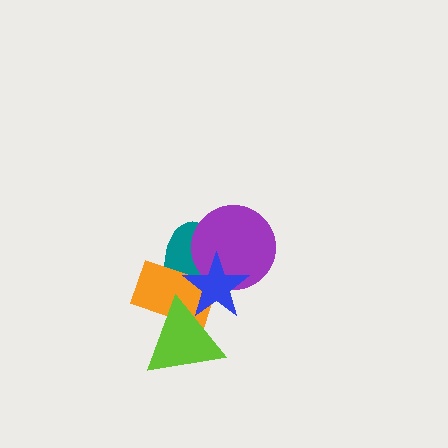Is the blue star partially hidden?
Yes, it is partially covered by another shape.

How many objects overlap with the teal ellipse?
4 objects overlap with the teal ellipse.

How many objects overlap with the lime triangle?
3 objects overlap with the lime triangle.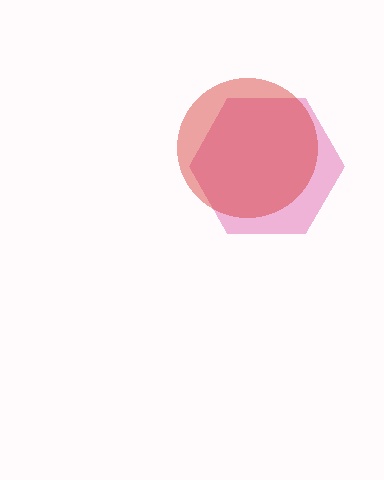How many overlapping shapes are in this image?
There are 2 overlapping shapes in the image.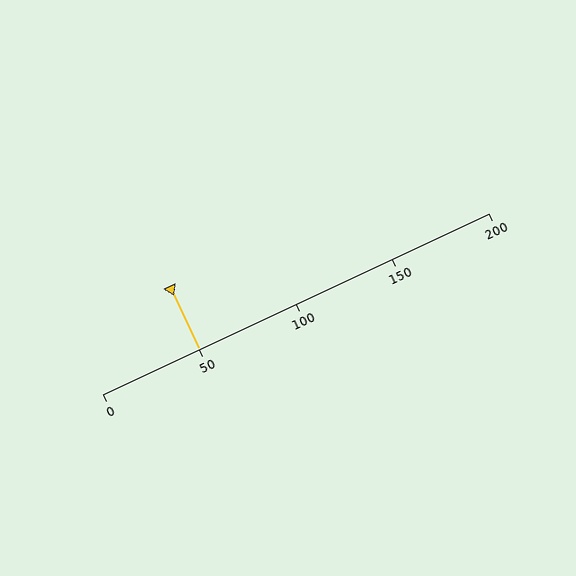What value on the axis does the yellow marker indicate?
The marker indicates approximately 50.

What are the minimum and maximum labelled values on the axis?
The axis runs from 0 to 200.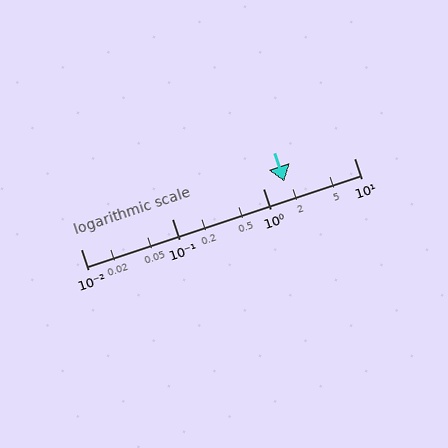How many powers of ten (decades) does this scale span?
The scale spans 3 decades, from 0.01 to 10.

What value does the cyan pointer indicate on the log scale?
The pointer indicates approximately 1.7.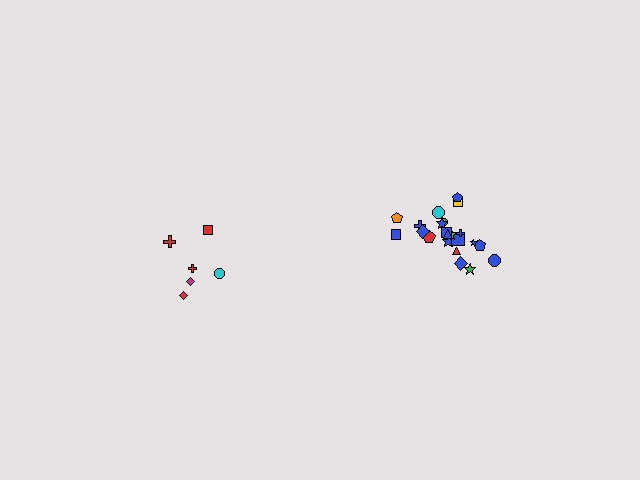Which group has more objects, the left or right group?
The right group.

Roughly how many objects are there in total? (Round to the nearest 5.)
Roughly 30 objects in total.